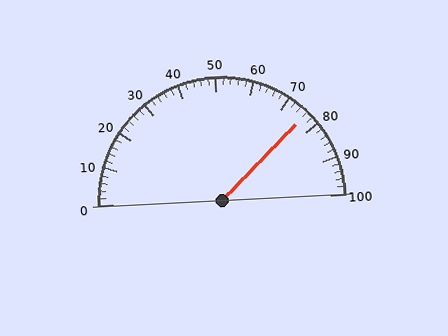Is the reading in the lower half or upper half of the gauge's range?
The reading is in the upper half of the range (0 to 100).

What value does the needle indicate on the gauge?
The needle indicates approximately 76.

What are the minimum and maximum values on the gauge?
The gauge ranges from 0 to 100.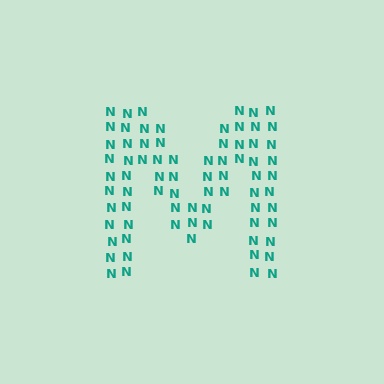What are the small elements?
The small elements are letter N's.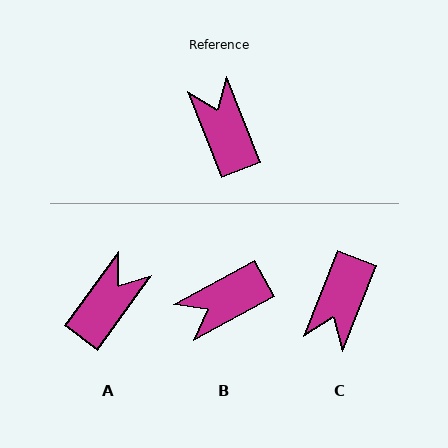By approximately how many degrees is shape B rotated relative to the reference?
Approximately 98 degrees counter-clockwise.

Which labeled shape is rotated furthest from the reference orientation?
C, about 137 degrees away.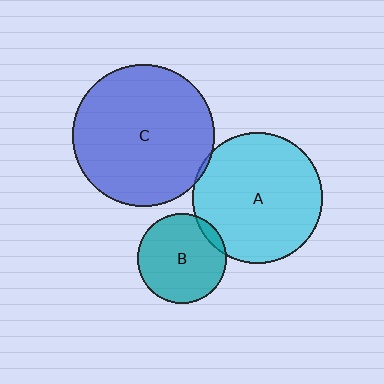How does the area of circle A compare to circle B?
Approximately 2.1 times.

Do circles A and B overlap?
Yes.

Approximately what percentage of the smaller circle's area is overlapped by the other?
Approximately 5%.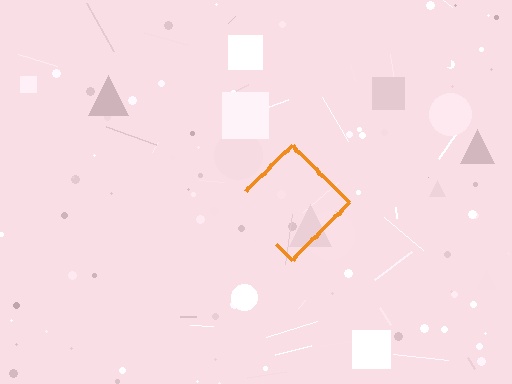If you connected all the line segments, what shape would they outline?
They would outline a diamond.